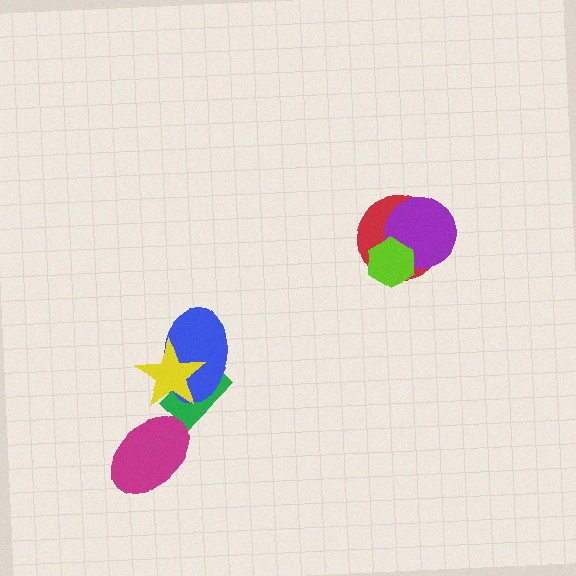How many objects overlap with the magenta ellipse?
0 objects overlap with the magenta ellipse.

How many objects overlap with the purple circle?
2 objects overlap with the purple circle.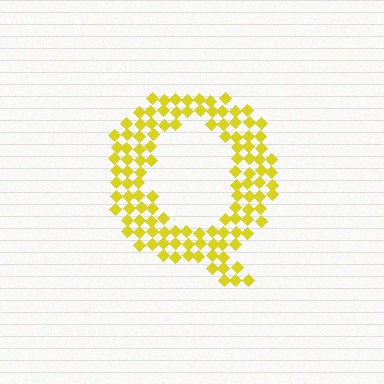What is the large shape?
The large shape is the letter Q.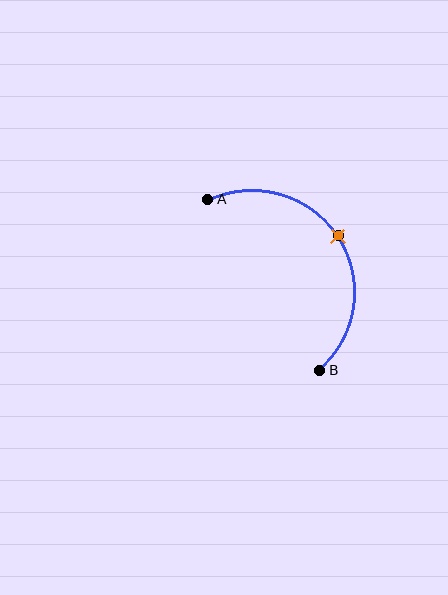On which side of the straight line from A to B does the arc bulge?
The arc bulges to the right of the straight line connecting A and B.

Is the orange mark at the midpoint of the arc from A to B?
Yes. The orange mark lies on the arc at equal arc-length from both A and B — it is the arc midpoint.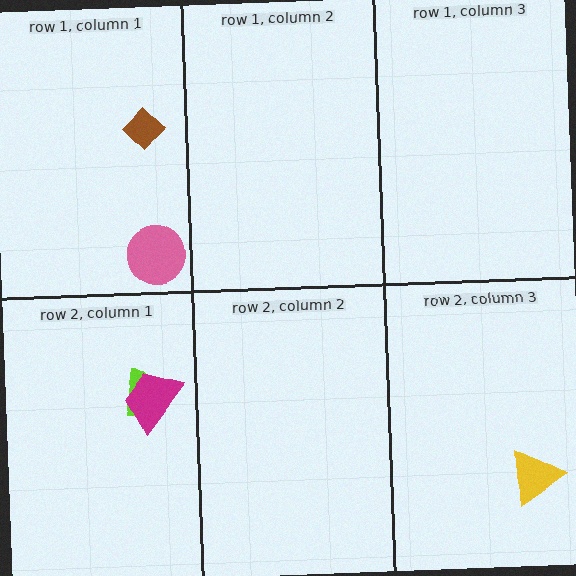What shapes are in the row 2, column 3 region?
The yellow triangle.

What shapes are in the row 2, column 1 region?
The lime semicircle, the magenta trapezoid.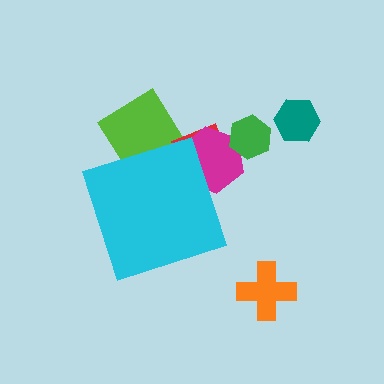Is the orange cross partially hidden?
No, the orange cross is fully visible.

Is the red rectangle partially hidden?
Yes, the red rectangle is partially hidden behind the cyan diamond.